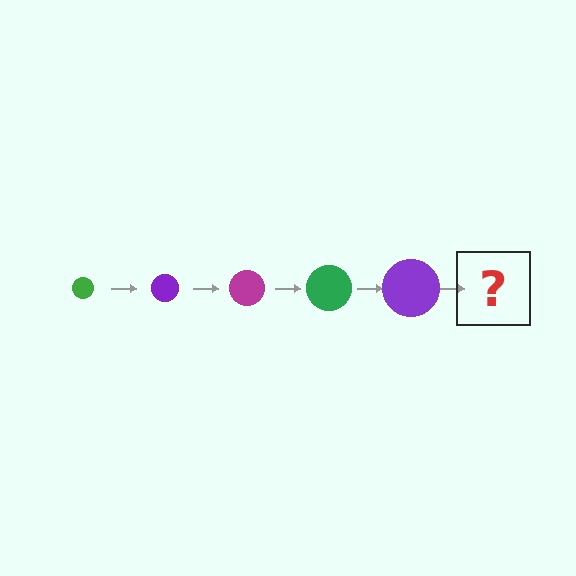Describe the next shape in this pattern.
It should be a magenta circle, larger than the previous one.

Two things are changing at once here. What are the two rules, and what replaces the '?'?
The two rules are that the circle grows larger each step and the color cycles through green, purple, and magenta. The '?' should be a magenta circle, larger than the previous one.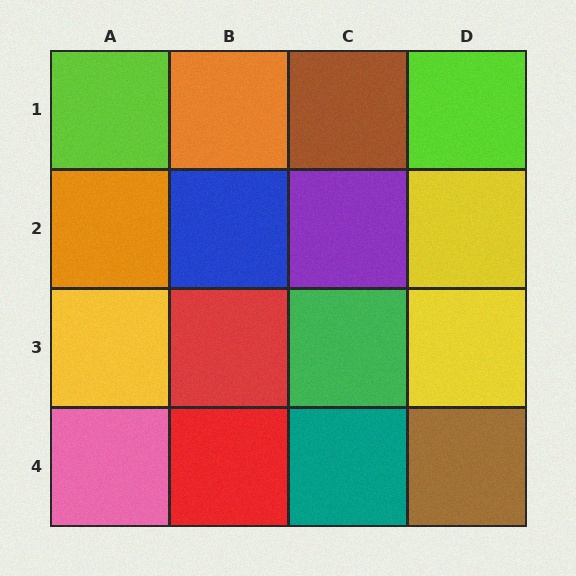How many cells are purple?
1 cell is purple.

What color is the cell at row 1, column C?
Brown.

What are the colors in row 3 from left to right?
Yellow, red, green, yellow.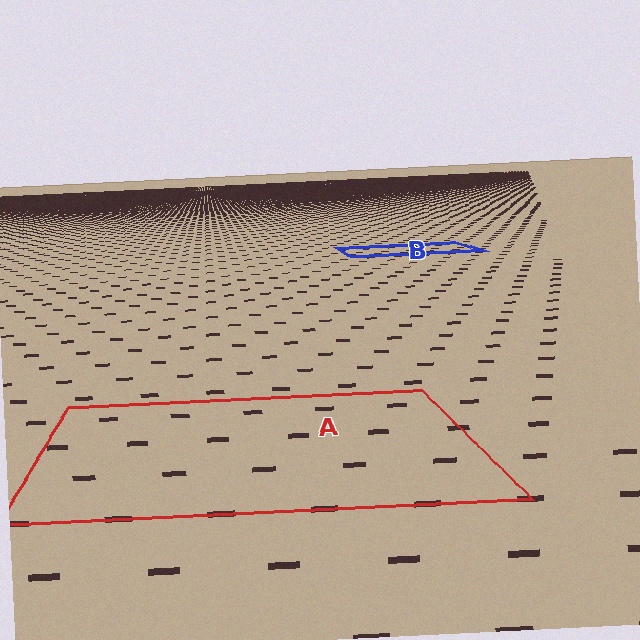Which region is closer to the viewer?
Region A is closer. The texture elements there are larger and more spread out.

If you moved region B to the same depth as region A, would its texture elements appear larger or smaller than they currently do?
They would appear larger. At a closer depth, the same texture elements are projected at a bigger on-screen size.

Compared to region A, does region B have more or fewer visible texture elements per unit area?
Region B has more texture elements per unit area — they are packed more densely because it is farther away.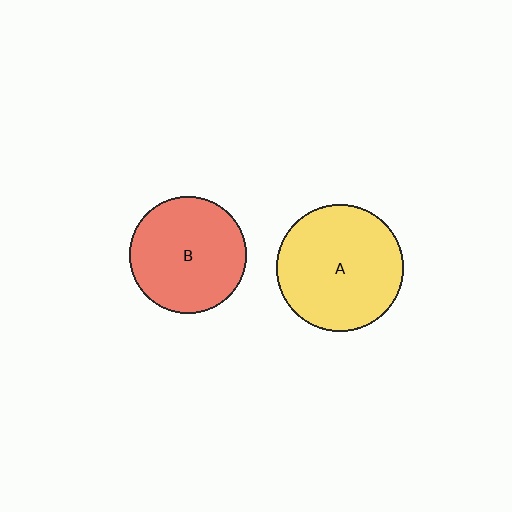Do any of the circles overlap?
No, none of the circles overlap.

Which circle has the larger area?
Circle A (yellow).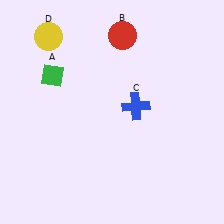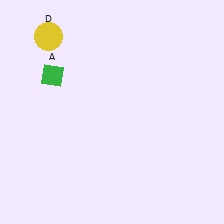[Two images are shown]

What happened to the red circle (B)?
The red circle (B) was removed in Image 2. It was in the top-right area of Image 1.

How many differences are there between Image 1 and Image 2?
There are 2 differences between the two images.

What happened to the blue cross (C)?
The blue cross (C) was removed in Image 2. It was in the top-right area of Image 1.